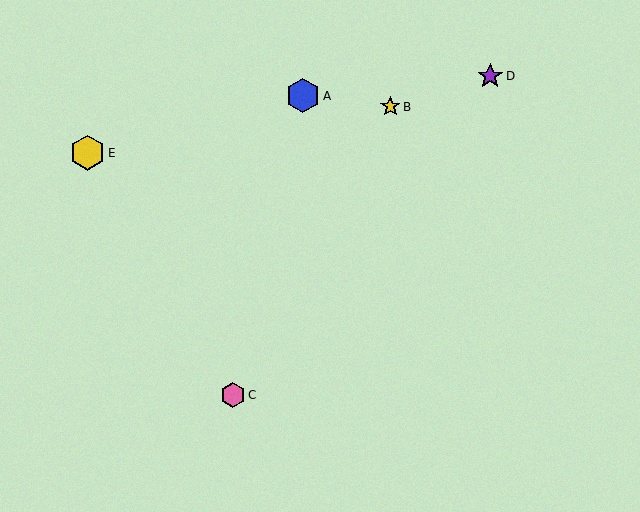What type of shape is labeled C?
Shape C is a pink hexagon.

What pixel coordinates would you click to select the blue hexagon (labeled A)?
Click at (303, 96) to select the blue hexagon A.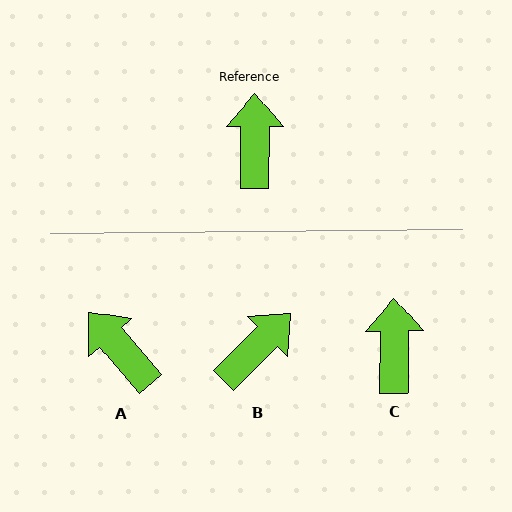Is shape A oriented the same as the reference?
No, it is off by about 42 degrees.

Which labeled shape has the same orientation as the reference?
C.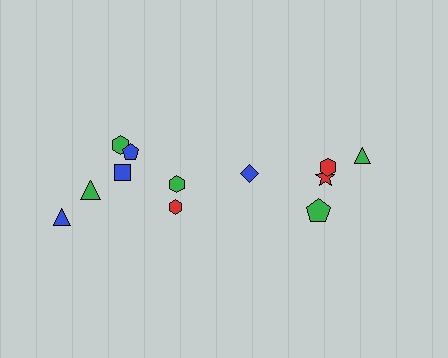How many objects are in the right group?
There are 5 objects.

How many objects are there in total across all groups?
There are 12 objects.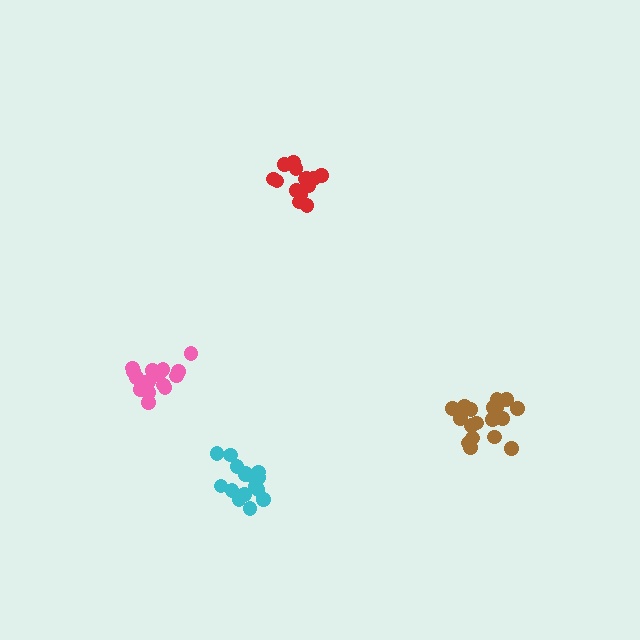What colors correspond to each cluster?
The clusters are colored: pink, cyan, brown, red.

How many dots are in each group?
Group 1: 16 dots, Group 2: 16 dots, Group 3: 18 dots, Group 4: 14 dots (64 total).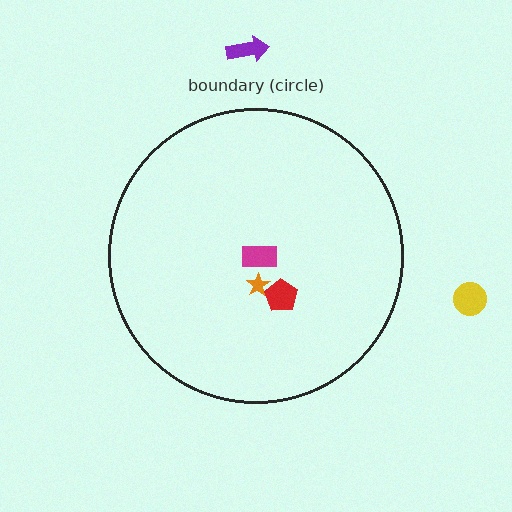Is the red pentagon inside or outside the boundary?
Inside.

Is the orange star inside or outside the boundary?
Inside.